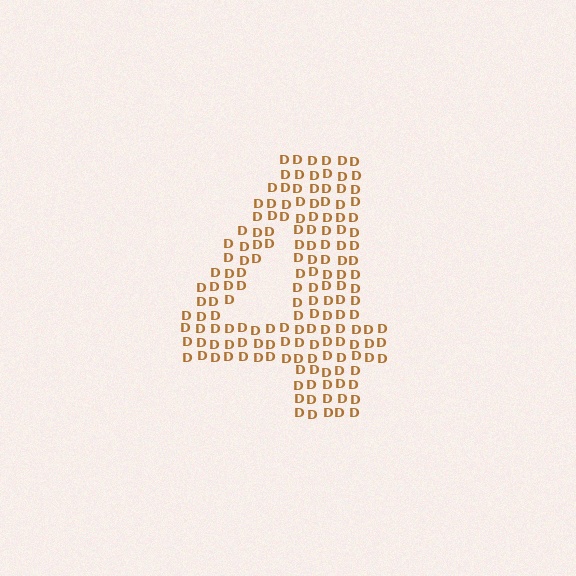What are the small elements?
The small elements are letter D's.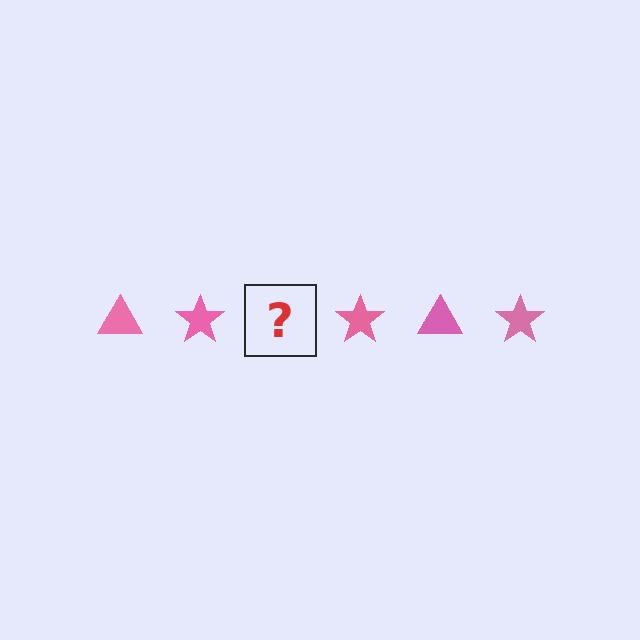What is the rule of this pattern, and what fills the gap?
The rule is that the pattern cycles through triangle, star shapes in pink. The gap should be filled with a pink triangle.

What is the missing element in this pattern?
The missing element is a pink triangle.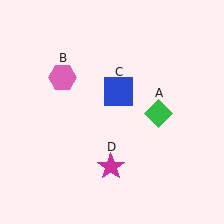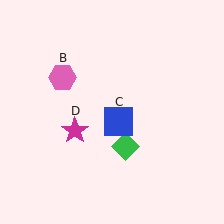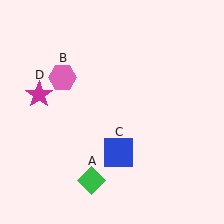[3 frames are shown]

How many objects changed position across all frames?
3 objects changed position: green diamond (object A), blue square (object C), magenta star (object D).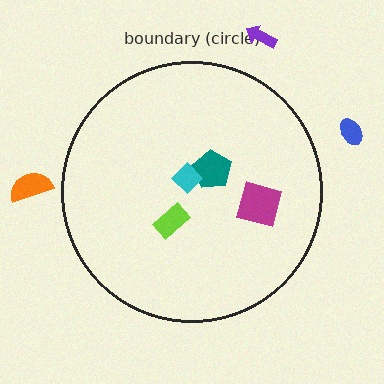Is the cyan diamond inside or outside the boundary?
Inside.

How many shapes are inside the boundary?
4 inside, 3 outside.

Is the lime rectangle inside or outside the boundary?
Inside.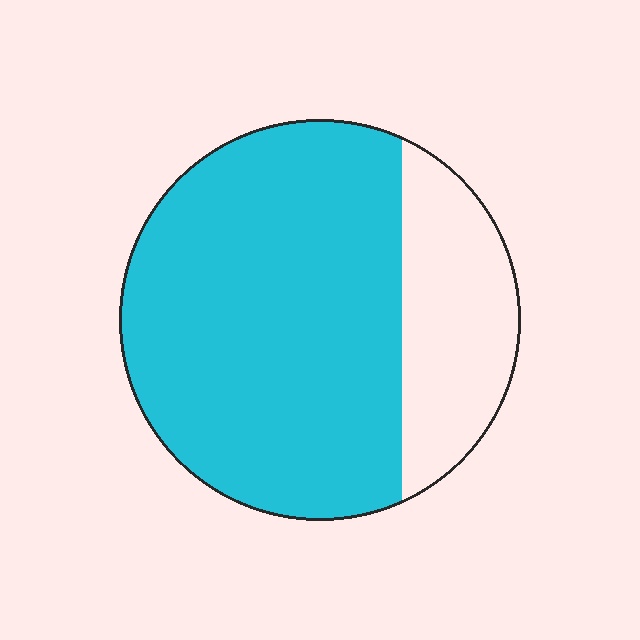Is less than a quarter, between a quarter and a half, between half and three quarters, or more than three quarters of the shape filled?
More than three quarters.